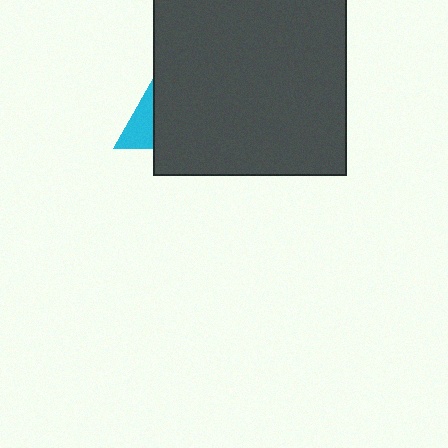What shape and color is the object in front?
The object in front is a dark gray square.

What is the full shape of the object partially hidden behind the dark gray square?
The partially hidden object is a cyan triangle.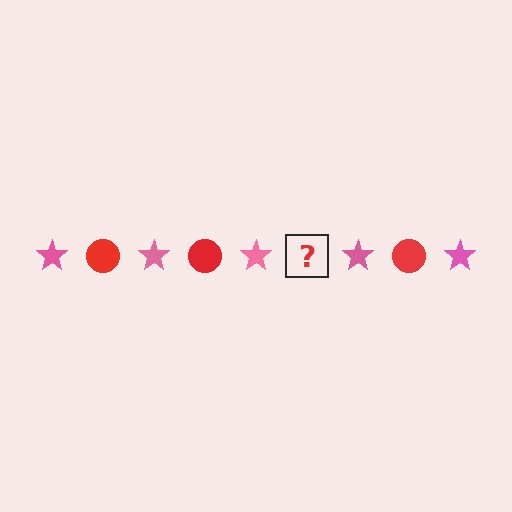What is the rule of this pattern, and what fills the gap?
The rule is that the pattern alternates between pink star and red circle. The gap should be filled with a red circle.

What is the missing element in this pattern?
The missing element is a red circle.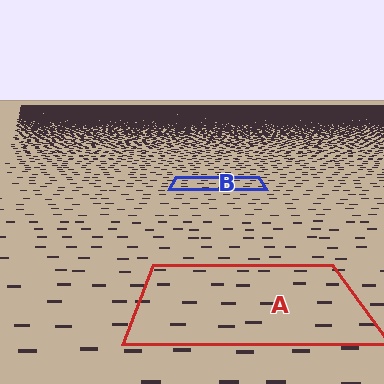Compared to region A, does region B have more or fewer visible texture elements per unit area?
Region B has more texture elements per unit area — they are packed more densely because it is farther away.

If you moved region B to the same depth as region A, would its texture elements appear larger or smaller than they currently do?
They would appear larger. At a closer depth, the same texture elements are projected at a bigger on-screen size.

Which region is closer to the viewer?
Region A is closer. The texture elements there are larger and more spread out.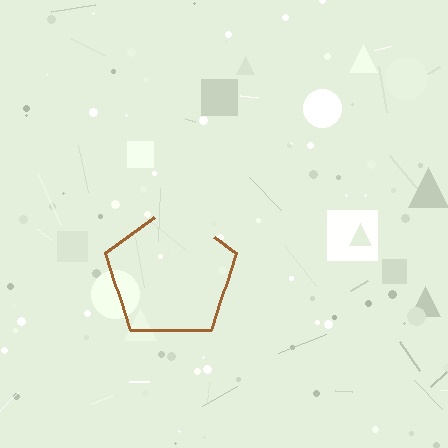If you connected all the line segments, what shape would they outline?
They would outline a pentagon.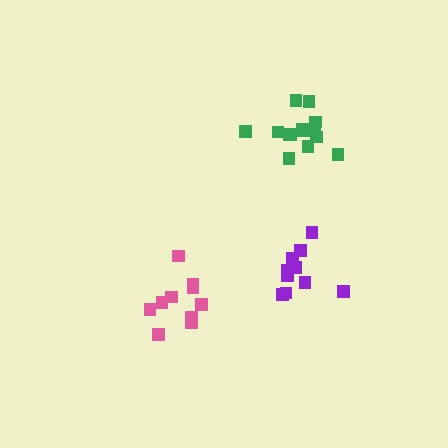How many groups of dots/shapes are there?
There are 3 groups.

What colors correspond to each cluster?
The clusters are colored: green, pink, purple.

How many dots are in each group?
Group 1: 14 dots, Group 2: 10 dots, Group 3: 10 dots (34 total).